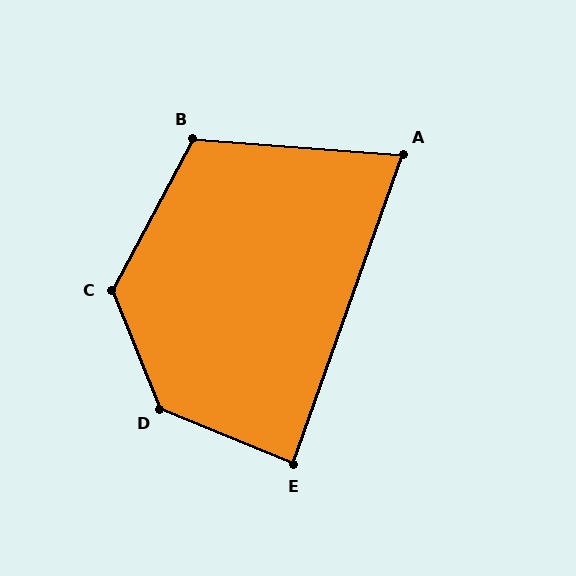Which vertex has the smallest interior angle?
A, at approximately 75 degrees.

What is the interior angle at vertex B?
Approximately 114 degrees (obtuse).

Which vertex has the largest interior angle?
D, at approximately 134 degrees.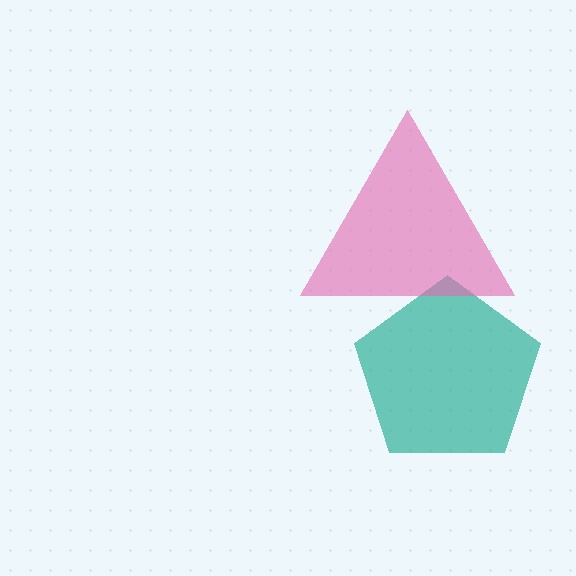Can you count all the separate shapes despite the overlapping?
Yes, there are 2 separate shapes.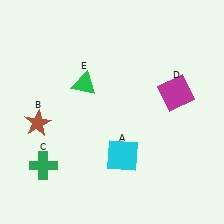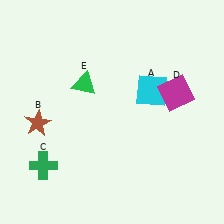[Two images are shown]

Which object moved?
The cyan square (A) moved up.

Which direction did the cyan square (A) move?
The cyan square (A) moved up.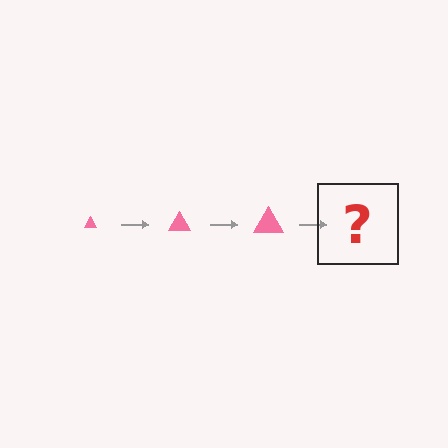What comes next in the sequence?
The next element should be a pink triangle, larger than the previous one.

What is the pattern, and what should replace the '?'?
The pattern is that the triangle gets progressively larger each step. The '?' should be a pink triangle, larger than the previous one.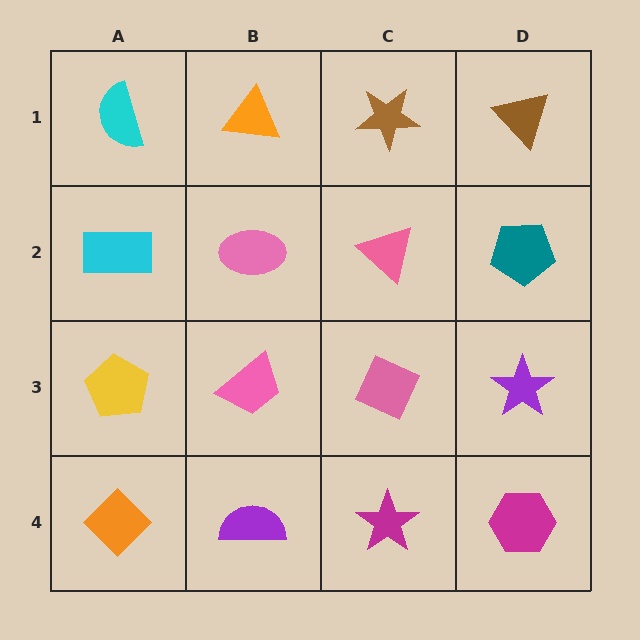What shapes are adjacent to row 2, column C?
A brown star (row 1, column C), a pink diamond (row 3, column C), a pink ellipse (row 2, column B), a teal pentagon (row 2, column D).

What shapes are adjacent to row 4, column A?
A yellow pentagon (row 3, column A), a purple semicircle (row 4, column B).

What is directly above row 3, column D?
A teal pentagon.